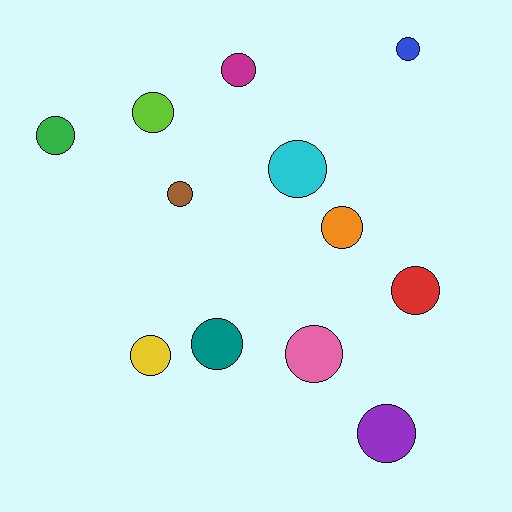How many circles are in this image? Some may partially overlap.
There are 12 circles.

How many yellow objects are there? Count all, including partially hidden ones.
There is 1 yellow object.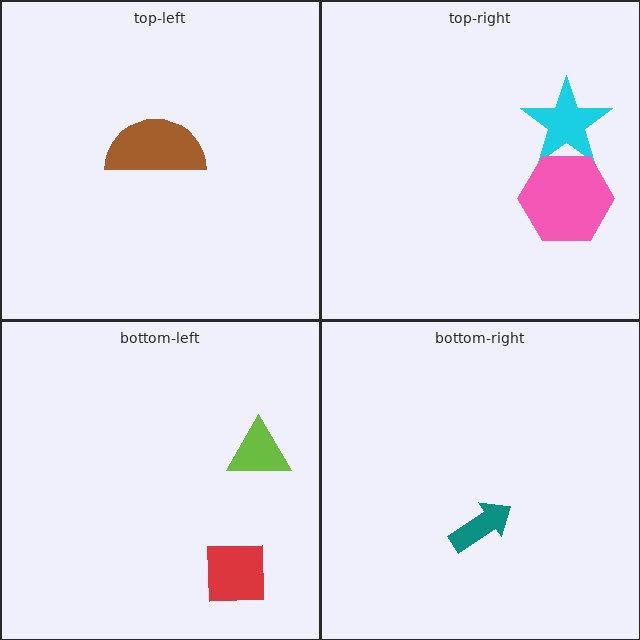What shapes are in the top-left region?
The brown semicircle.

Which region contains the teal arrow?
The bottom-right region.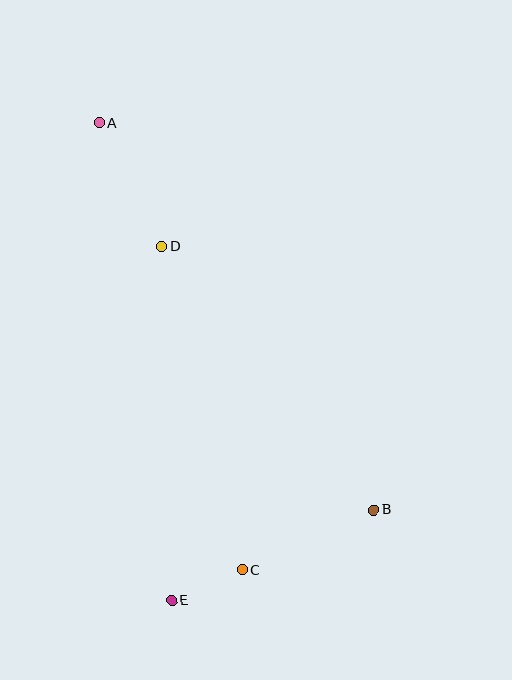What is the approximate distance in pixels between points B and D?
The distance between B and D is approximately 338 pixels.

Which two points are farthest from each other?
Points A and E are farthest from each other.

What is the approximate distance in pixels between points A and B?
The distance between A and B is approximately 474 pixels.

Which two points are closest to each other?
Points C and E are closest to each other.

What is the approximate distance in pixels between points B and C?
The distance between B and C is approximately 145 pixels.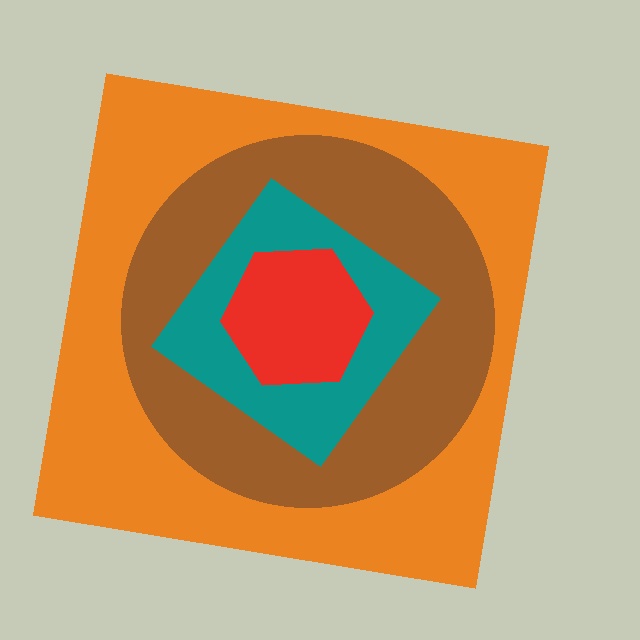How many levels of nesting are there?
4.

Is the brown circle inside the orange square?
Yes.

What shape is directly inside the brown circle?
The teal diamond.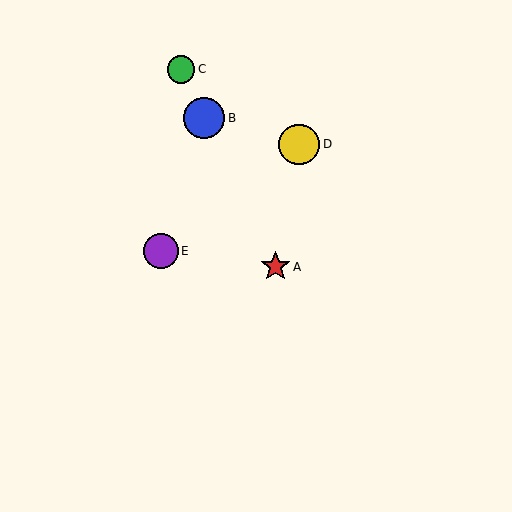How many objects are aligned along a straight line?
3 objects (A, B, C) are aligned along a straight line.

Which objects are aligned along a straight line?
Objects A, B, C are aligned along a straight line.